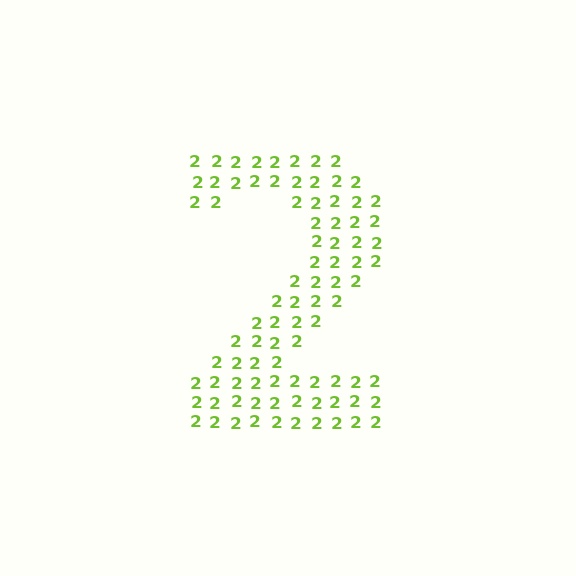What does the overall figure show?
The overall figure shows the digit 2.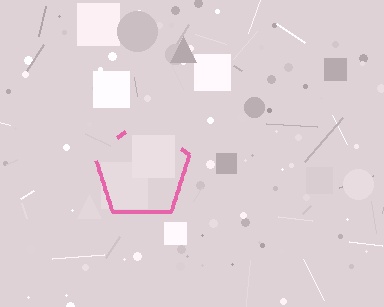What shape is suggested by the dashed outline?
The dashed outline suggests a pentagon.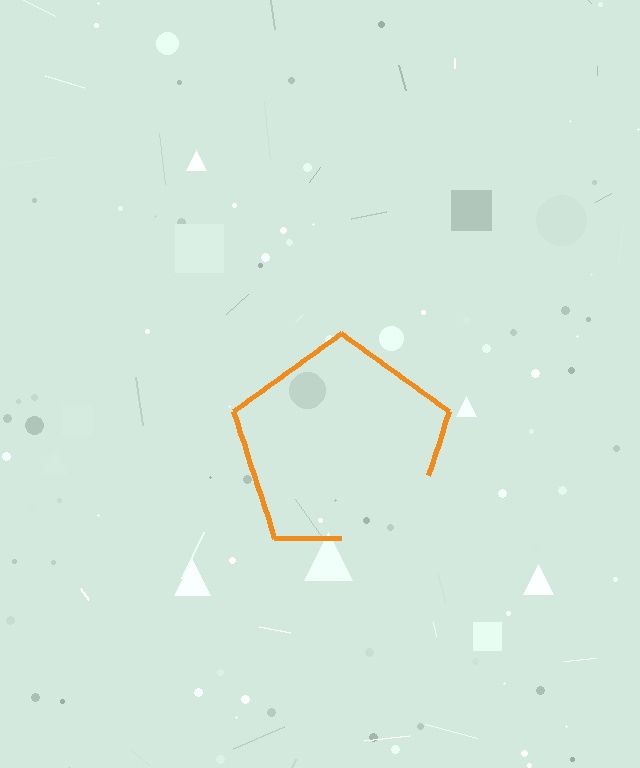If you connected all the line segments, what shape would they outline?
They would outline a pentagon.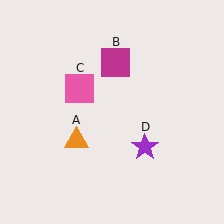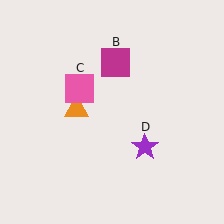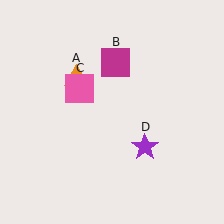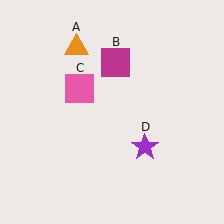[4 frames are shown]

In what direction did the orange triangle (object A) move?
The orange triangle (object A) moved up.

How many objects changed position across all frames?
1 object changed position: orange triangle (object A).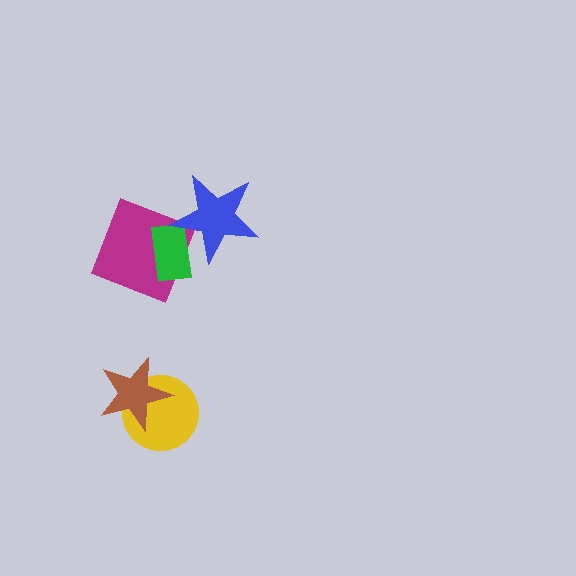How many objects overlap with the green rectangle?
2 objects overlap with the green rectangle.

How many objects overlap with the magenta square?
1 object overlaps with the magenta square.